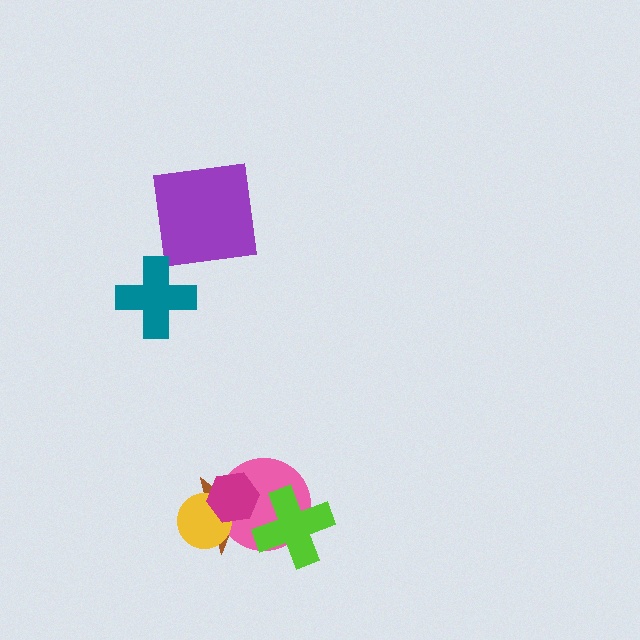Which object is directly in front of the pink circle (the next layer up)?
The yellow circle is directly in front of the pink circle.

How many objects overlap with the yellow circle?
3 objects overlap with the yellow circle.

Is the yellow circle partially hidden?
Yes, it is partially covered by another shape.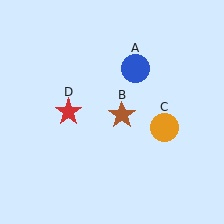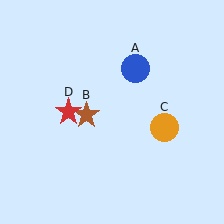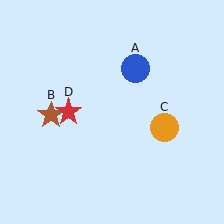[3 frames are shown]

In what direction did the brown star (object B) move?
The brown star (object B) moved left.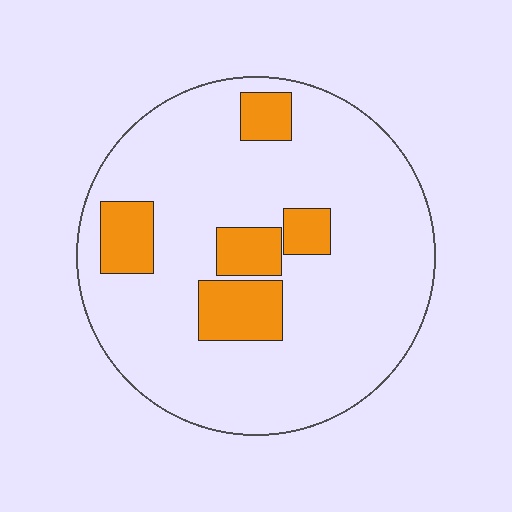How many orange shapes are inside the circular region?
5.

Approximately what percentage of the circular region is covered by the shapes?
Approximately 15%.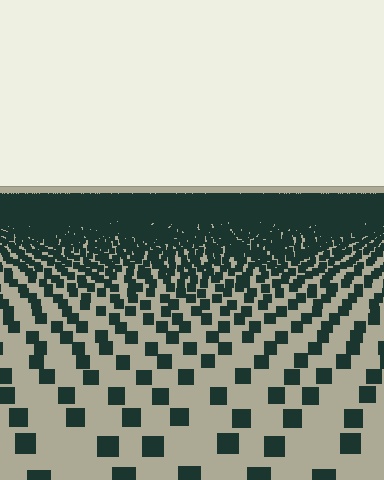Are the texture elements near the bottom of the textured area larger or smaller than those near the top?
Larger. Near the bottom, elements are closer to the viewer and appear at a bigger on-screen size.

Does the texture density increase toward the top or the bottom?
Density increases toward the top.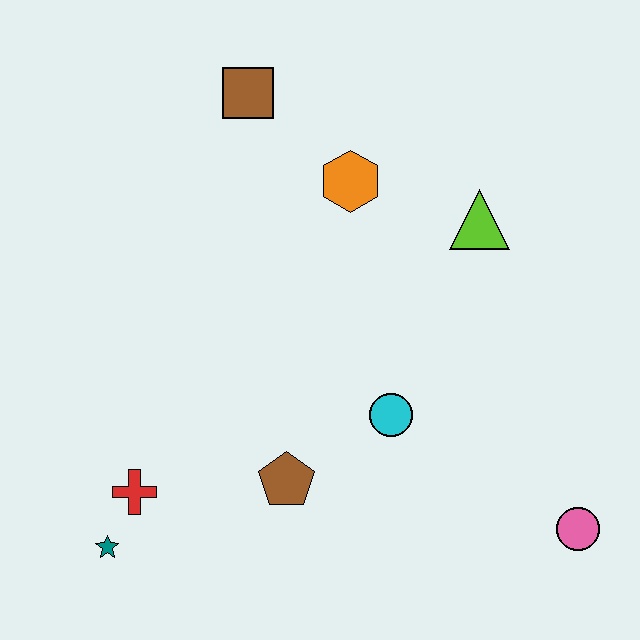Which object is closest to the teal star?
The red cross is closest to the teal star.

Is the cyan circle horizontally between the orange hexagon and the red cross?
No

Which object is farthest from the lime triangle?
The teal star is farthest from the lime triangle.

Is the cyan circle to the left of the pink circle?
Yes